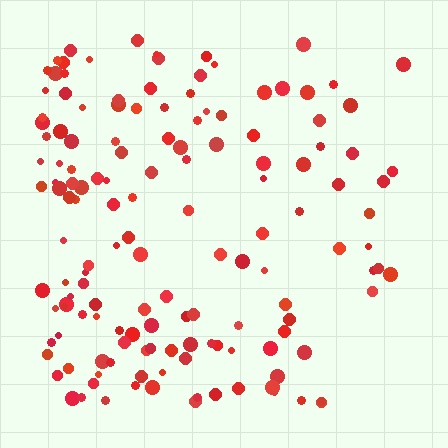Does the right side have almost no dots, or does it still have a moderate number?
Still a moderate number, just noticeably fewer than the left.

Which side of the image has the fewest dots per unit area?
The right.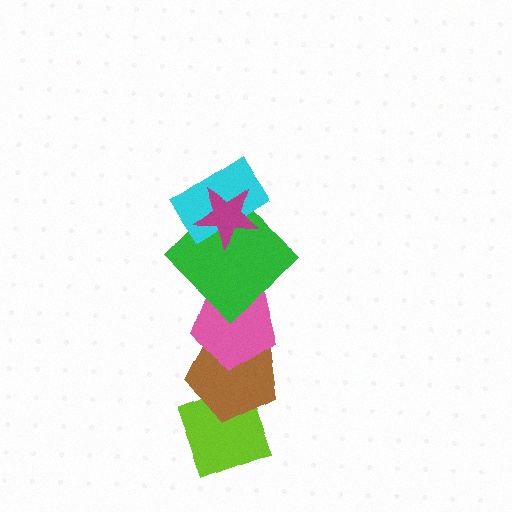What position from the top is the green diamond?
The green diamond is 3rd from the top.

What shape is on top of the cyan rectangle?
The magenta star is on top of the cyan rectangle.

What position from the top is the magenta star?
The magenta star is 1st from the top.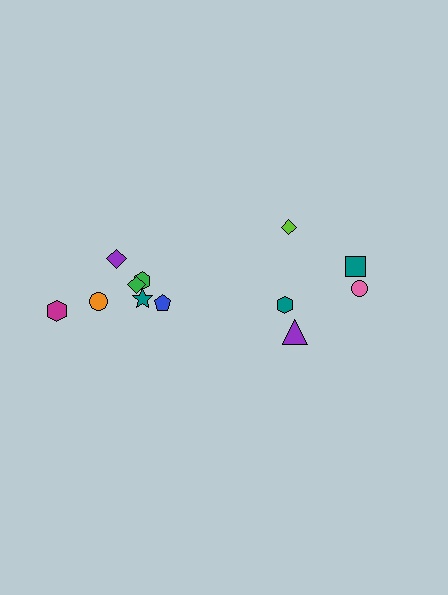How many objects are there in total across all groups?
There are 12 objects.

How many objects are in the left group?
There are 7 objects.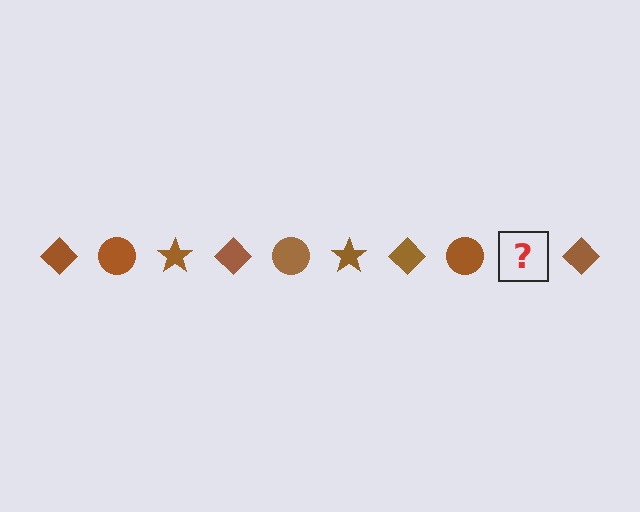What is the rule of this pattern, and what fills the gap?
The rule is that the pattern cycles through diamond, circle, star shapes in brown. The gap should be filled with a brown star.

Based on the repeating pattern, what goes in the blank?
The blank should be a brown star.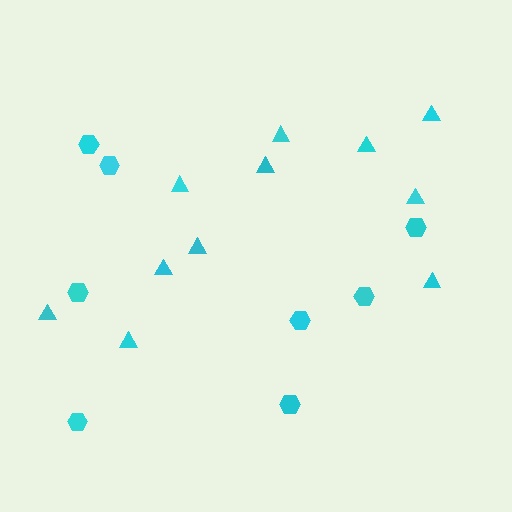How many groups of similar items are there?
There are 2 groups: one group of triangles (11) and one group of hexagons (8).